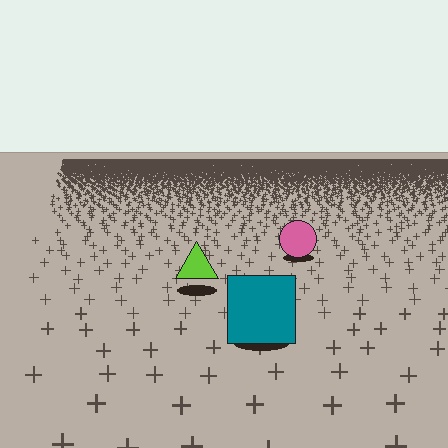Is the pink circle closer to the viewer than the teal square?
No. The teal square is closer — you can tell from the texture gradient: the ground texture is coarser near it.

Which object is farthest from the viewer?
The pink circle is farthest from the viewer. It appears smaller and the ground texture around it is denser.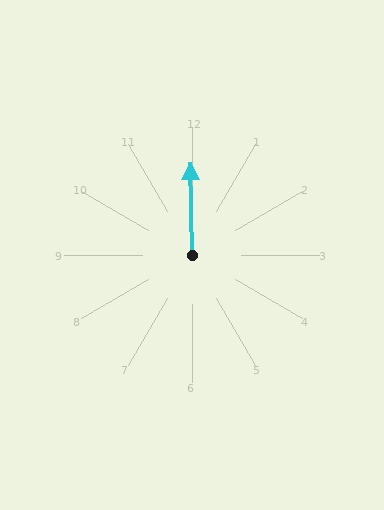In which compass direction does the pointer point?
North.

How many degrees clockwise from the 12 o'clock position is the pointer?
Approximately 359 degrees.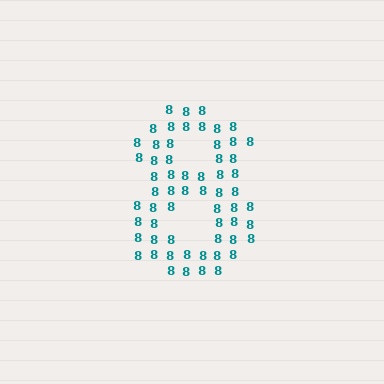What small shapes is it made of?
It is made of small digit 8's.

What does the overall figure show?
The overall figure shows the digit 8.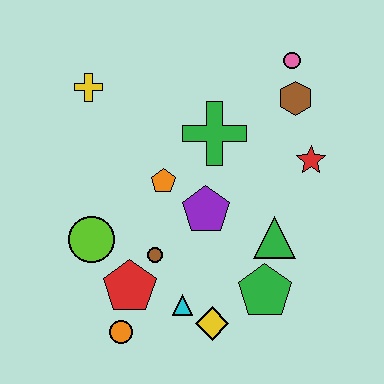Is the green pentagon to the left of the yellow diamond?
No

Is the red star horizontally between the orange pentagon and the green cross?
No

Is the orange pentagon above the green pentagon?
Yes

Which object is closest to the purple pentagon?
The orange pentagon is closest to the purple pentagon.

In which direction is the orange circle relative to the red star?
The orange circle is to the left of the red star.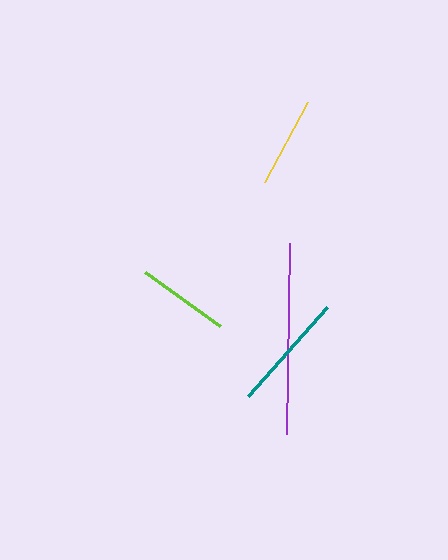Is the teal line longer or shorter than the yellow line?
The teal line is longer than the yellow line.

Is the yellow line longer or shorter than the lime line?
The lime line is longer than the yellow line.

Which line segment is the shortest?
The yellow line is the shortest at approximately 91 pixels.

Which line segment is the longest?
The purple line is the longest at approximately 191 pixels.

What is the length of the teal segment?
The teal segment is approximately 120 pixels long.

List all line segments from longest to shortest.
From longest to shortest: purple, teal, lime, yellow.